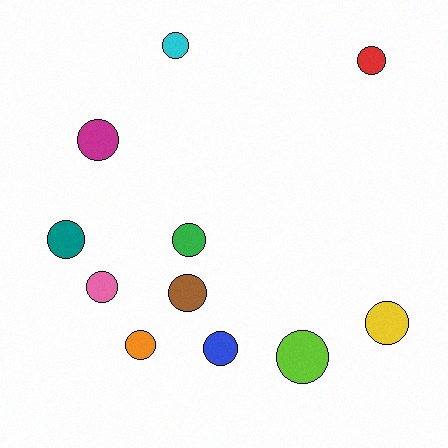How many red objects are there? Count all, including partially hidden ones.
There is 1 red object.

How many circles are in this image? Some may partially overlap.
There are 11 circles.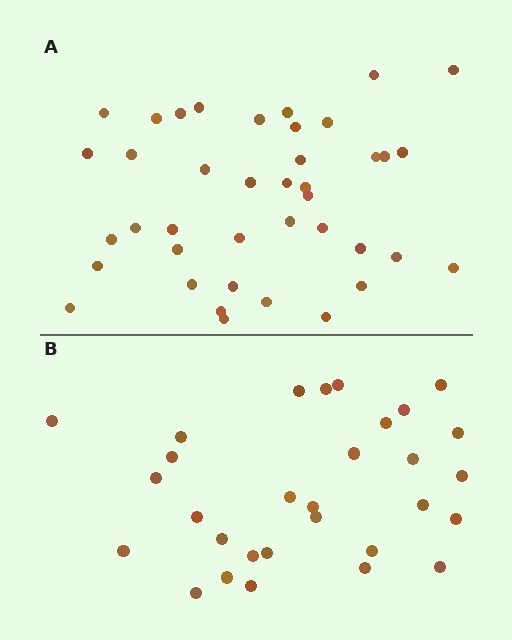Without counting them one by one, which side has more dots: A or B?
Region A (the top region) has more dots.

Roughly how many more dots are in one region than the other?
Region A has roughly 10 or so more dots than region B.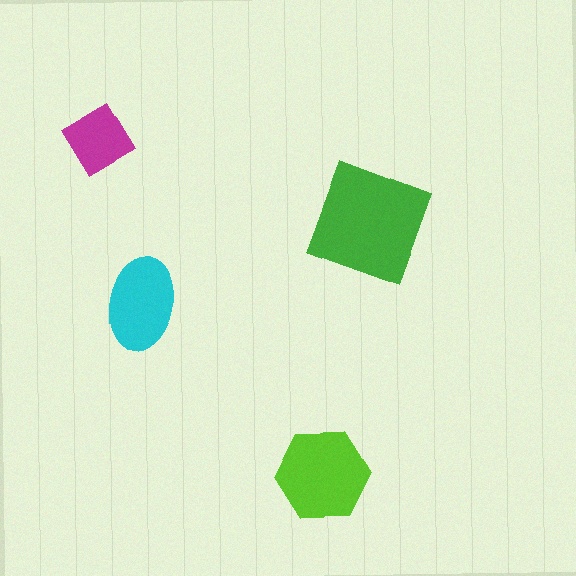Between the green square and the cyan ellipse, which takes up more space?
The green square.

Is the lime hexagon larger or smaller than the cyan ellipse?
Larger.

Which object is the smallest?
The magenta diamond.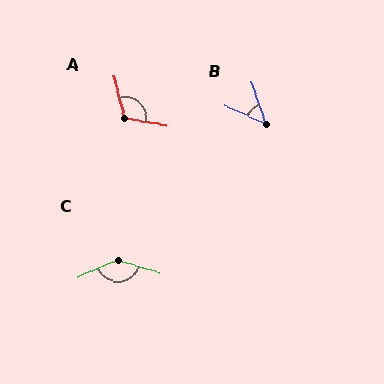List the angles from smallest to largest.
B (48°), A (114°), C (140°).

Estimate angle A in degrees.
Approximately 114 degrees.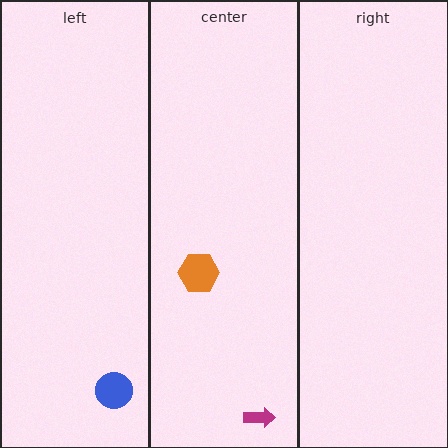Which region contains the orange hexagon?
The center region.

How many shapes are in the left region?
1.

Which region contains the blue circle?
The left region.